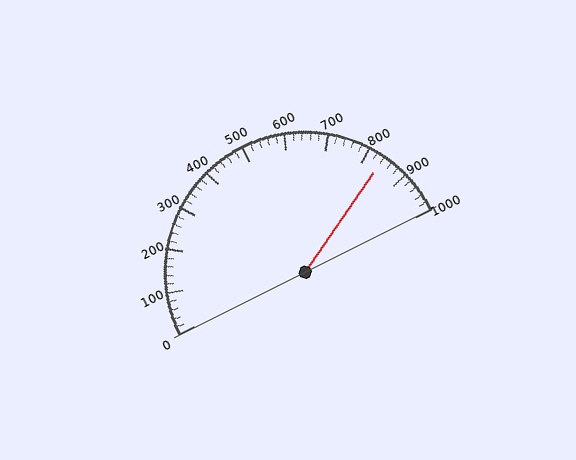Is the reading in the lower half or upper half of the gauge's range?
The reading is in the upper half of the range (0 to 1000).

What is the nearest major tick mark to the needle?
The nearest major tick mark is 800.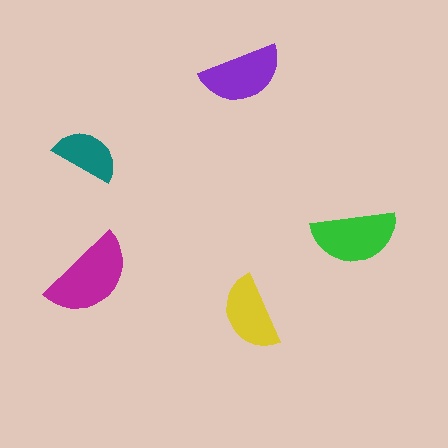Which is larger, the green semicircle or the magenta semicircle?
The magenta one.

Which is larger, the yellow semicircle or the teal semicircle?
The yellow one.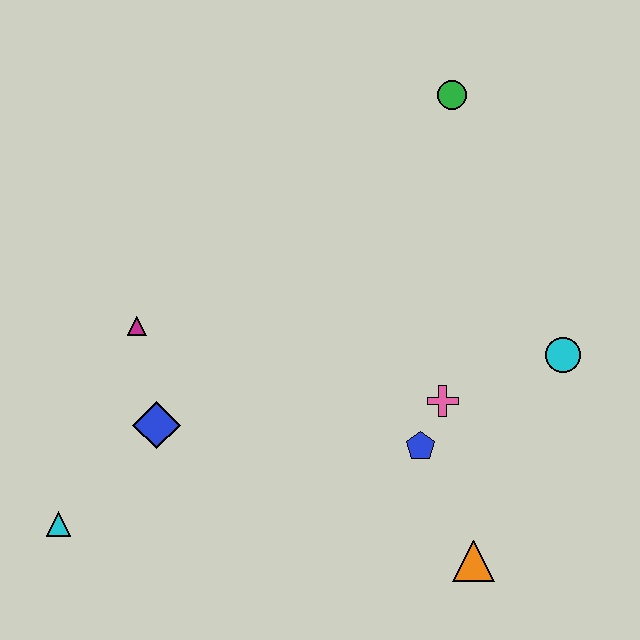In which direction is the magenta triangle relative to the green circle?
The magenta triangle is to the left of the green circle.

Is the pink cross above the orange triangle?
Yes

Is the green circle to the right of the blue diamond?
Yes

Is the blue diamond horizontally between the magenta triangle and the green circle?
Yes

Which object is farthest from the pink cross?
The cyan triangle is farthest from the pink cross.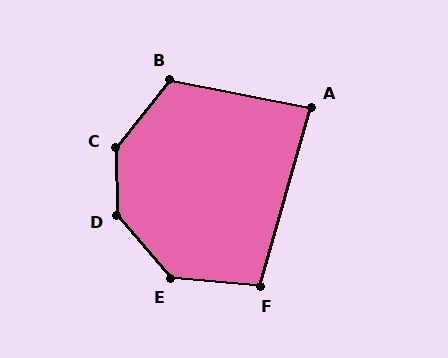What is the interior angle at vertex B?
Approximately 118 degrees (obtuse).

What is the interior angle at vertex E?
Approximately 135 degrees (obtuse).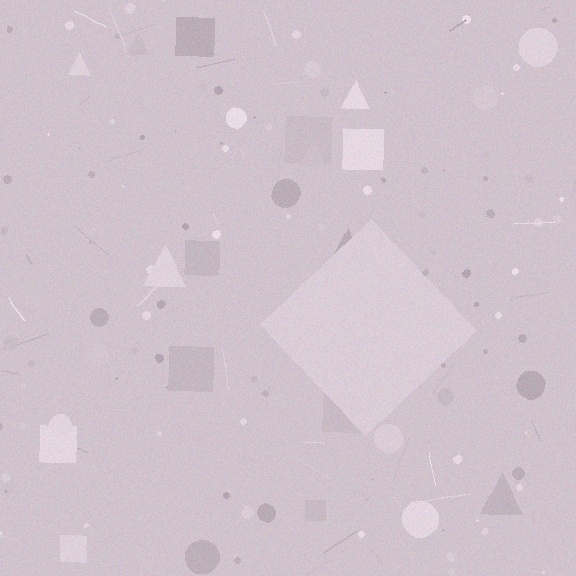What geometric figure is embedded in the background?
A diamond is embedded in the background.